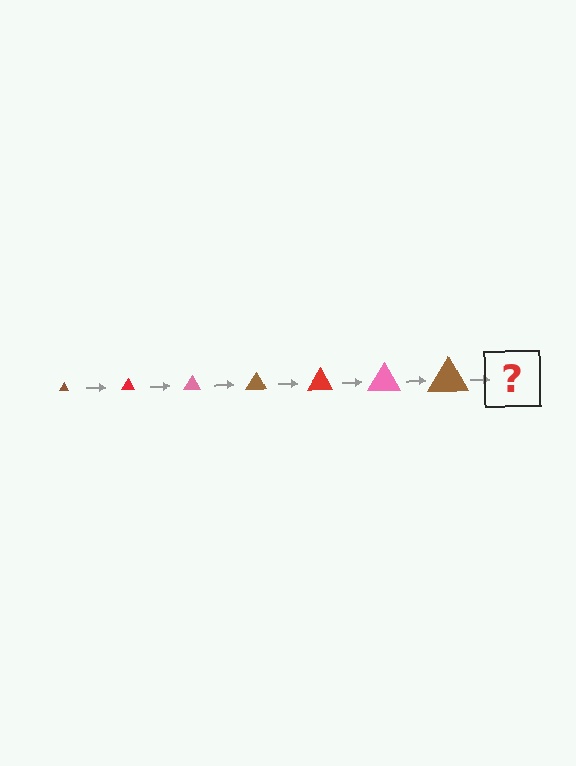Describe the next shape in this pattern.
It should be a red triangle, larger than the previous one.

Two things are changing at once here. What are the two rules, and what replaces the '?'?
The two rules are that the triangle grows larger each step and the color cycles through brown, red, and pink. The '?' should be a red triangle, larger than the previous one.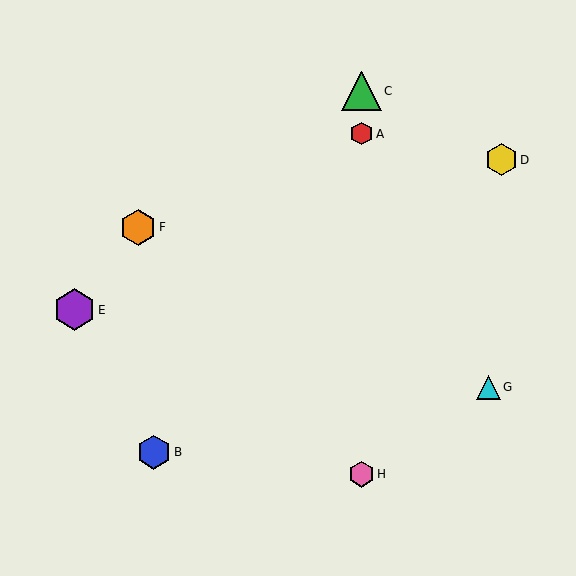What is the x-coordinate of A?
Object A is at x≈361.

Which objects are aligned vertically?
Objects A, C, H are aligned vertically.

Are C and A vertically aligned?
Yes, both are at x≈361.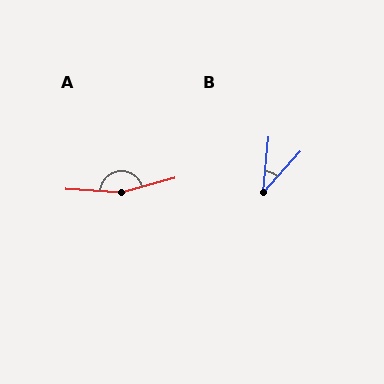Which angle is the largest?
A, at approximately 161 degrees.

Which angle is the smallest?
B, at approximately 37 degrees.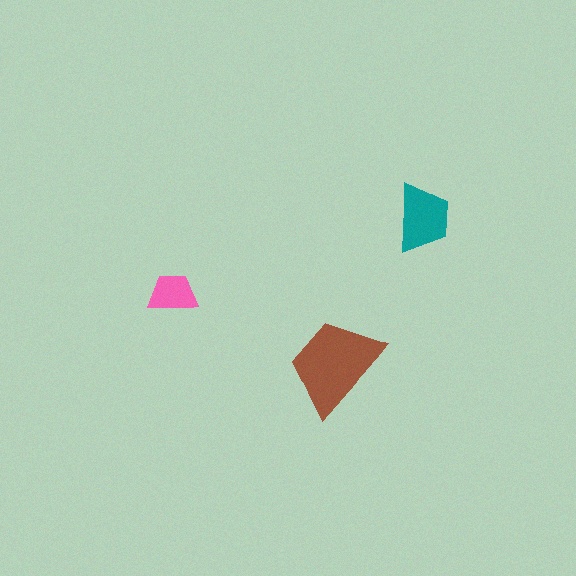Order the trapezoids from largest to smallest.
the brown one, the teal one, the pink one.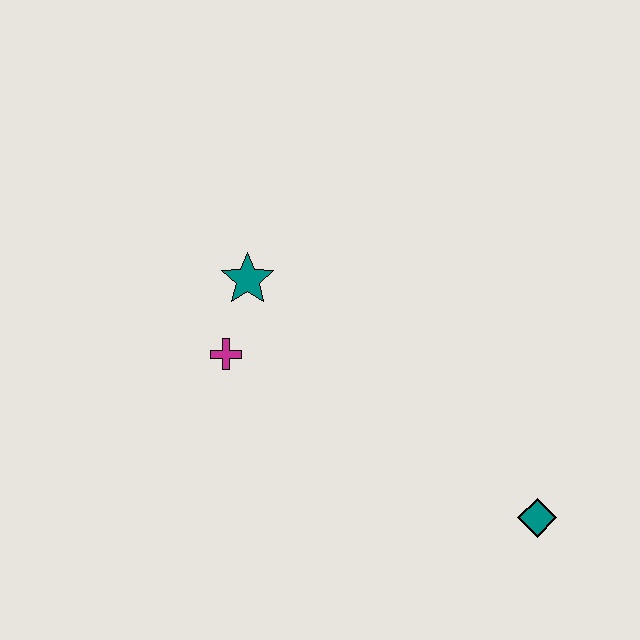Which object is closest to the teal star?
The magenta cross is closest to the teal star.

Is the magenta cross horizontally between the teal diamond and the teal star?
No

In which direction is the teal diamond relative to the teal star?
The teal diamond is to the right of the teal star.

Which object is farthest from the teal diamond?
The teal star is farthest from the teal diamond.